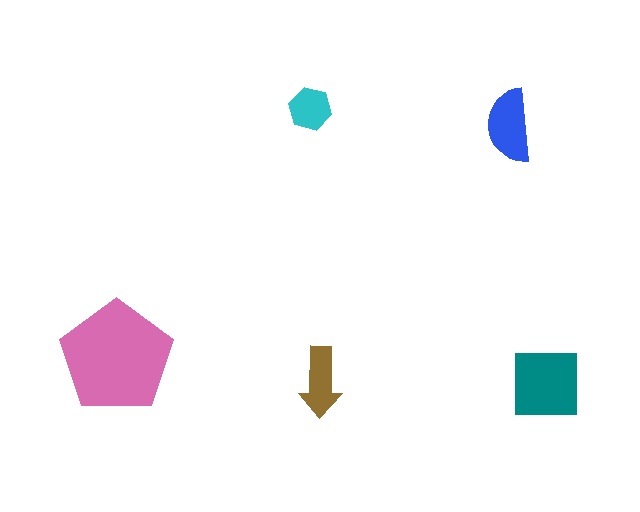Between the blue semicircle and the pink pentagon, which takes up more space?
The pink pentagon.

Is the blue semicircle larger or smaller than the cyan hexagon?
Larger.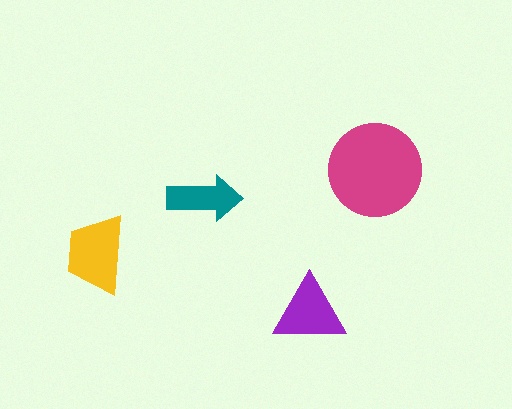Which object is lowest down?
The purple triangle is bottommost.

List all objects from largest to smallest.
The magenta circle, the yellow trapezoid, the purple triangle, the teal arrow.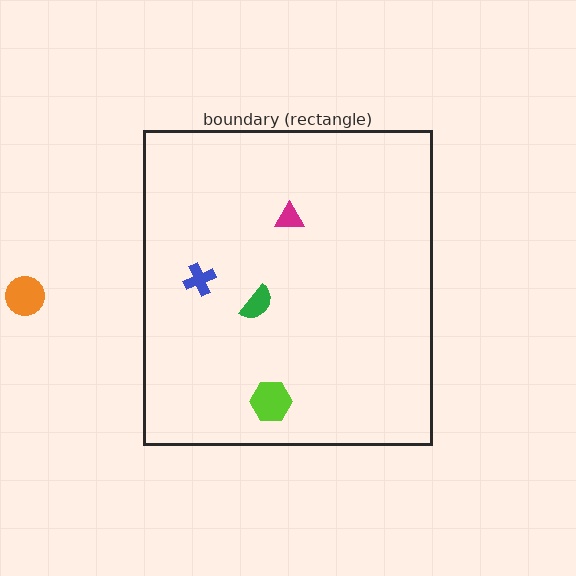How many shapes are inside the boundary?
4 inside, 1 outside.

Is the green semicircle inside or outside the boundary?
Inside.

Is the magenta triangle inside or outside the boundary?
Inside.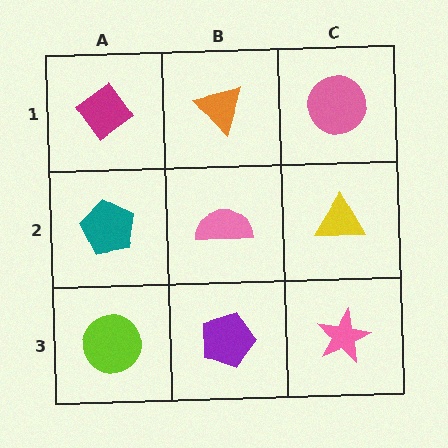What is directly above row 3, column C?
A yellow triangle.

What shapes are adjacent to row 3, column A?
A teal pentagon (row 2, column A), a purple pentagon (row 3, column B).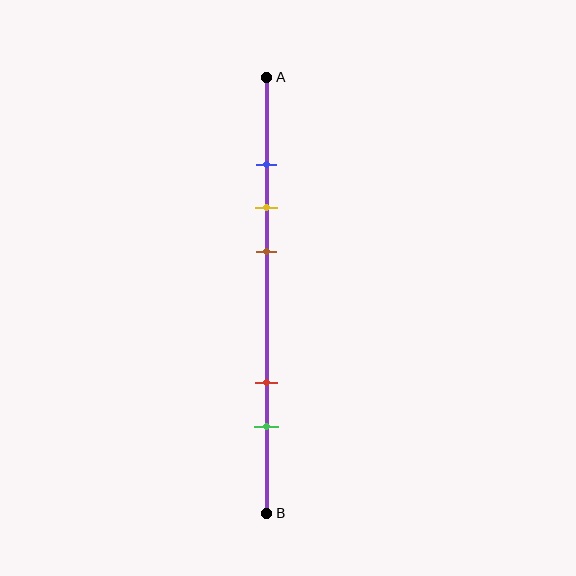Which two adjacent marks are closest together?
The blue and yellow marks are the closest adjacent pair.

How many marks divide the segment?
There are 5 marks dividing the segment.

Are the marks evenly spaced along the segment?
No, the marks are not evenly spaced.